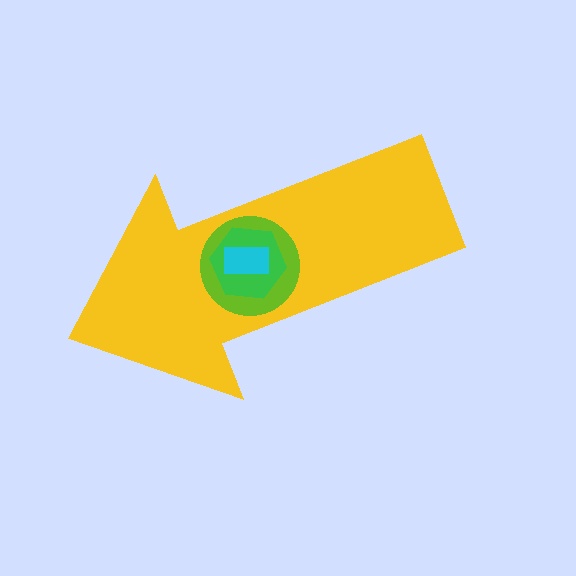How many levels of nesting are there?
4.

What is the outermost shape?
The yellow arrow.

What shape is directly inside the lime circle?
The green hexagon.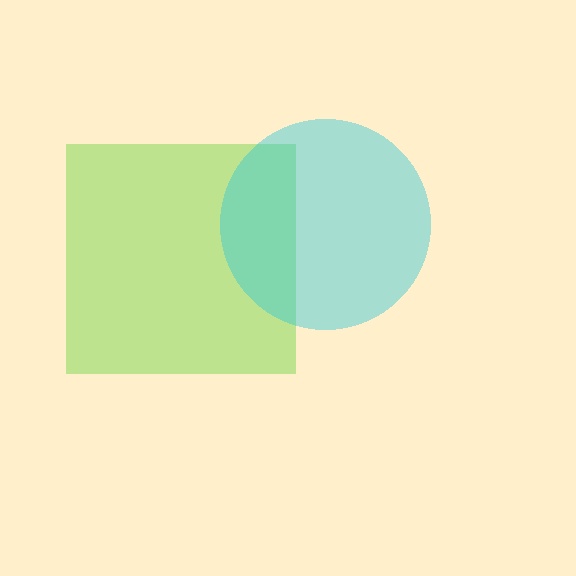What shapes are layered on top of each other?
The layered shapes are: a lime square, a cyan circle.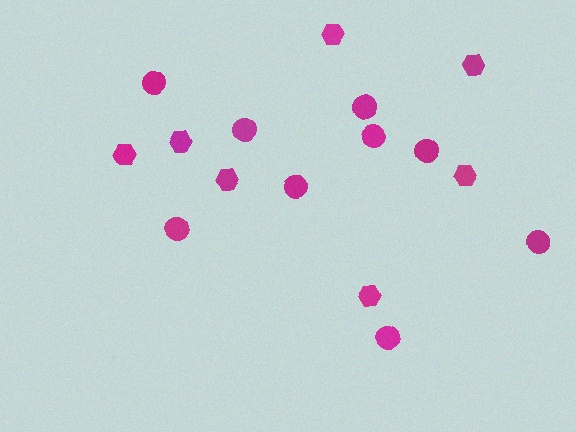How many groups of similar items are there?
There are 2 groups: one group of circles (9) and one group of hexagons (7).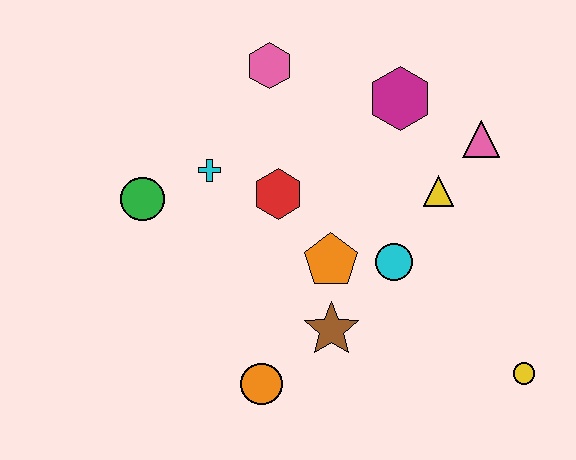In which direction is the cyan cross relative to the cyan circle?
The cyan cross is to the left of the cyan circle.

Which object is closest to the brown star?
The orange pentagon is closest to the brown star.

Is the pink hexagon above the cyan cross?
Yes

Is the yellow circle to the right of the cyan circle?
Yes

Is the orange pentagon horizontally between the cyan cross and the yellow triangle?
Yes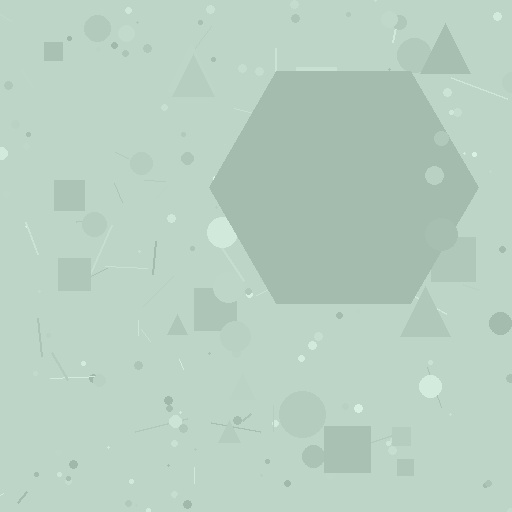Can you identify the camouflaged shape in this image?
The camouflaged shape is a hexagon.